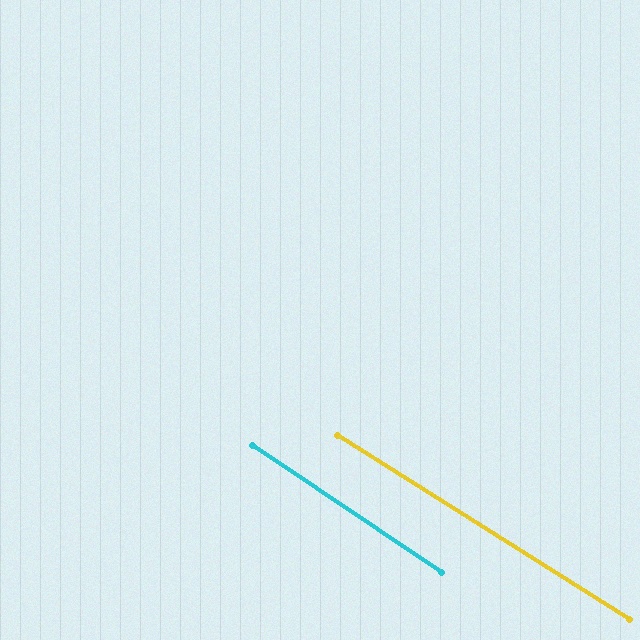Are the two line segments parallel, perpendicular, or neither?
Parallel — their directions differ by only 1.7°.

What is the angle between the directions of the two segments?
Approximately 2 degrees.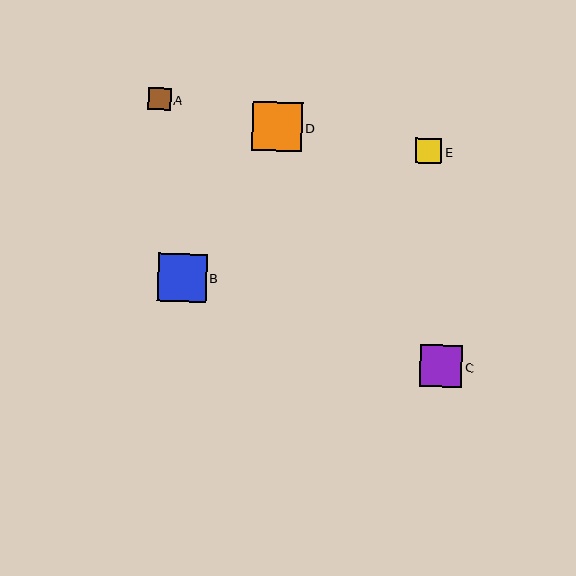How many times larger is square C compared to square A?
Square C is approximately 1.9 times the size of square A.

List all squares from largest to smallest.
From largest to smallest: D, B, C, E, A.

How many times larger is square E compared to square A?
Square E is approximately 1.2 times the size of square A.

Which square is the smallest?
Square A is the smallest with a size of approximately 22 pixels.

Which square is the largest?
Square D is the largest with a size of approximately 49 pixels.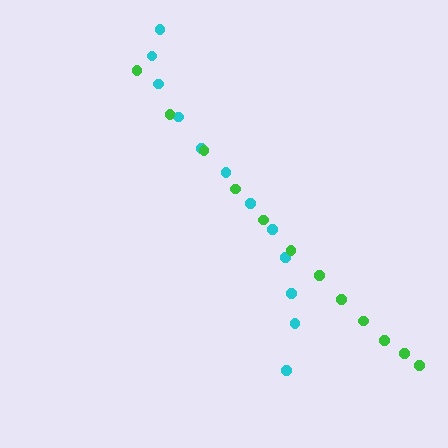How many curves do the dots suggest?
There are 2 distinct paths.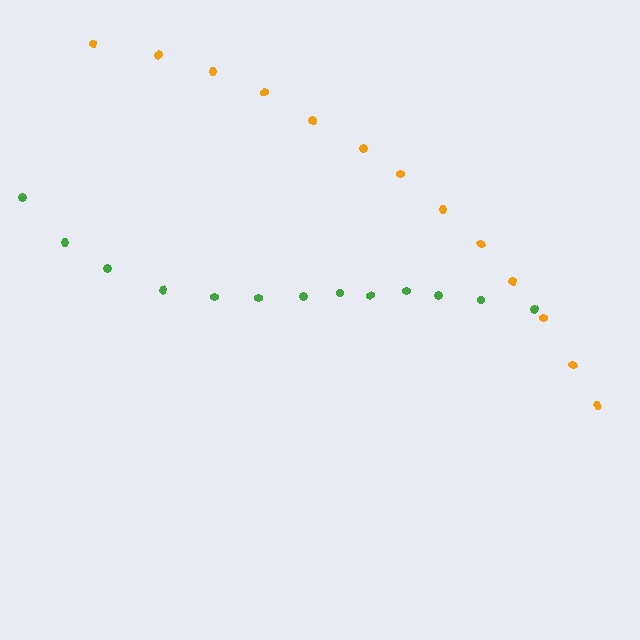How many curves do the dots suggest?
There are 2 distinct paths.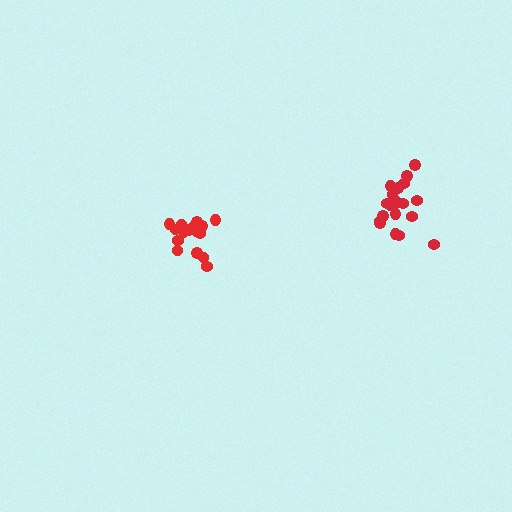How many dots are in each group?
Group 1: 19 dots, Group 2: 16 dots (35 total).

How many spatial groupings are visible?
There are 2 spatial groupings.